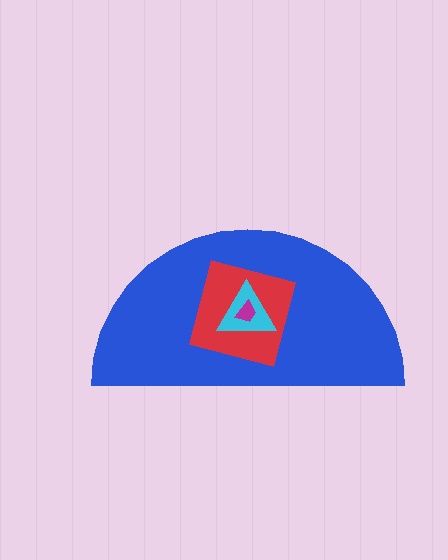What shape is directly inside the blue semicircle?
The red square.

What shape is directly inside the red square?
The cyan triangle.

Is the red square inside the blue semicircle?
Yes.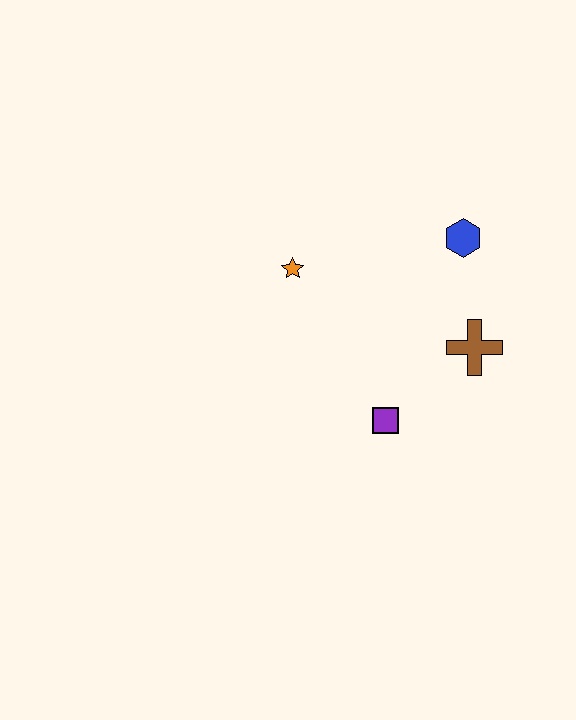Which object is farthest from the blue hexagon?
The purple square is farthest from the blue hexagon.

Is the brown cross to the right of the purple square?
Yes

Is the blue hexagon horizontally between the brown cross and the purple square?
Yes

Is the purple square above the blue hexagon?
No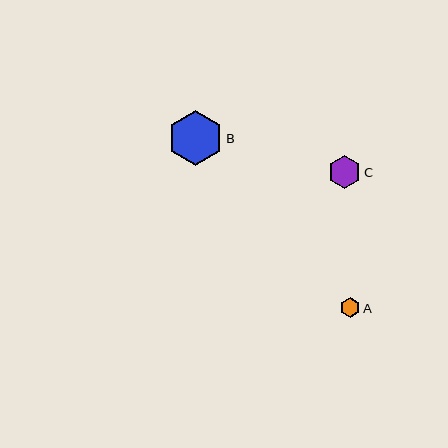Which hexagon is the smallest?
Hexagon A is the smallest with a size of approximately 20 pixels.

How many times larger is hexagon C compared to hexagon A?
Hexagon C is approximately 1.7 times the size of hexagon A.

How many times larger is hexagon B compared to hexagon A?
Hexagon B is approximately 2.8 times the size of hexagon A.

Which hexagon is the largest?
Hexagon B is the largest with a size of approximately 55 pixels.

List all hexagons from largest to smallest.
From largest to smallest: B, C, A.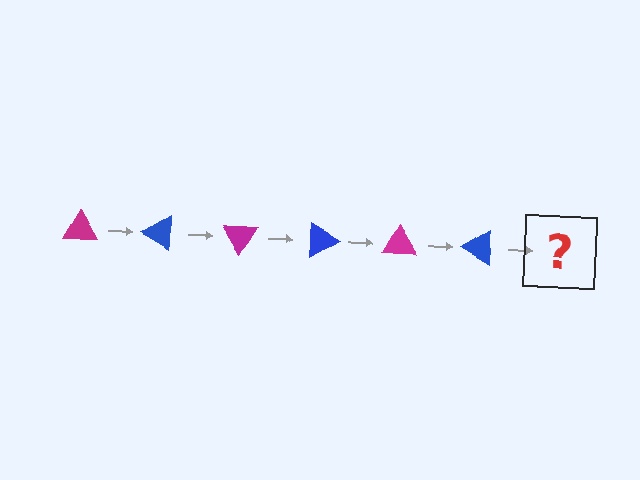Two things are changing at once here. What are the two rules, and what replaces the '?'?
The two rules are that it rotates 30 degrees each step and the color cycles through magenta and blue. The '?' should be a magenta triangle, rotated 180 degrees from the start.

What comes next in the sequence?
The next element should be a magenta triangle, rotated 180 degrees from the start.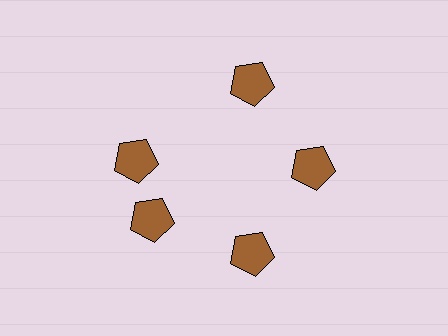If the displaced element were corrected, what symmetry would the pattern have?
It would have 5-fold rotational symmetry — the pattern would map onto itself every 72 degrees.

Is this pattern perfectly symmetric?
No. The 5 brown pentagons are arranged in a ring, but one element near the 10 o'clock position is rotated out of alignment along the ring, breaking the 5-fold rotational symmetry.